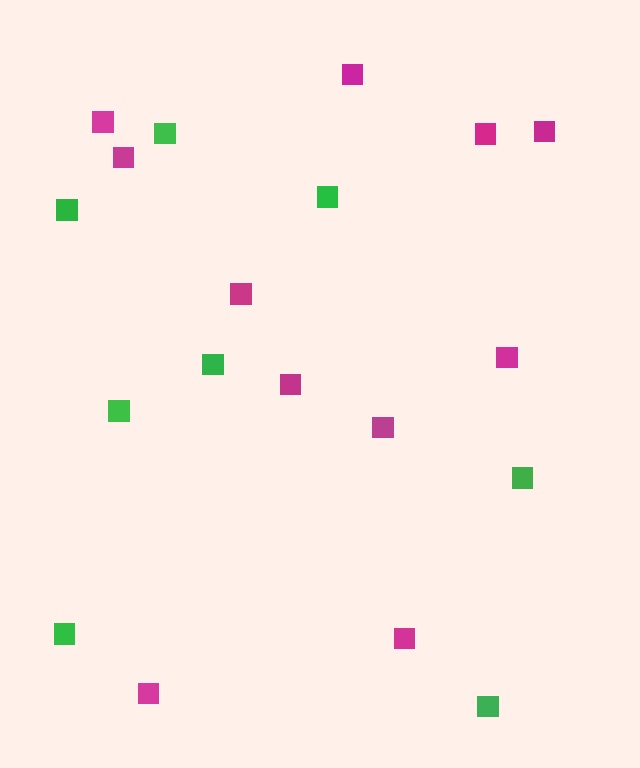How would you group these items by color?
There are 2 groups: one group of magenta squares (11) and one group of green squares (8).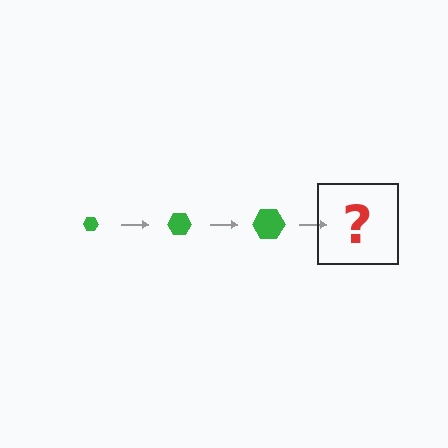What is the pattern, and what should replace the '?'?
The pattern is that the hexagon gets progressively larger each step. The '?' should be a green hexagon, larger than the previous one.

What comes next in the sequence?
The next element should be a green hexagon, larger than the previous one.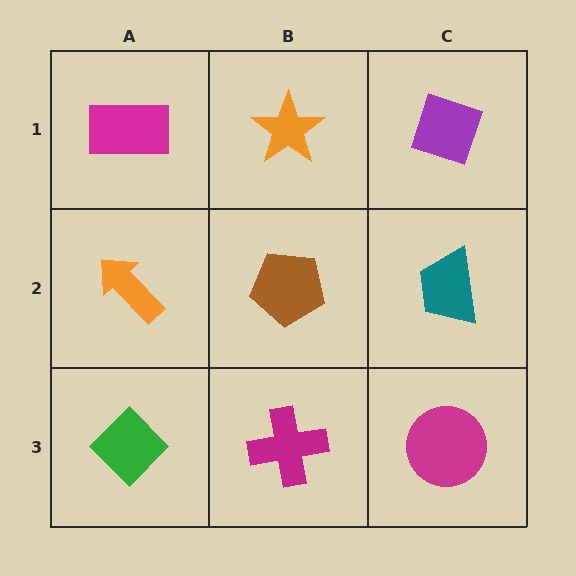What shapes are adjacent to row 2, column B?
An orange star (row 1, column B), a magenta cross (row 3, column B), an orange arrow (row 2, column A), a teal trapezoid (row 2, column C).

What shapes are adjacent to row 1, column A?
An orange arrow (row 2, column A), an orange star (row 1, column B).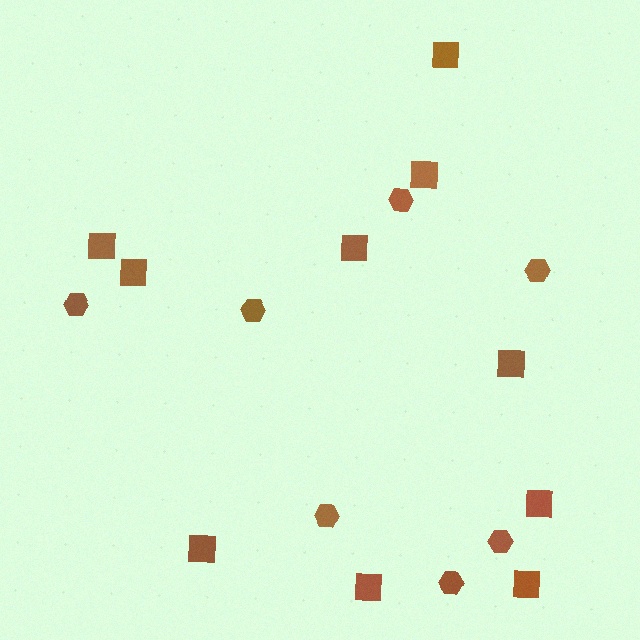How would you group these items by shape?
There are 2 groups: one group of squares (10) and one group of hexagons (7).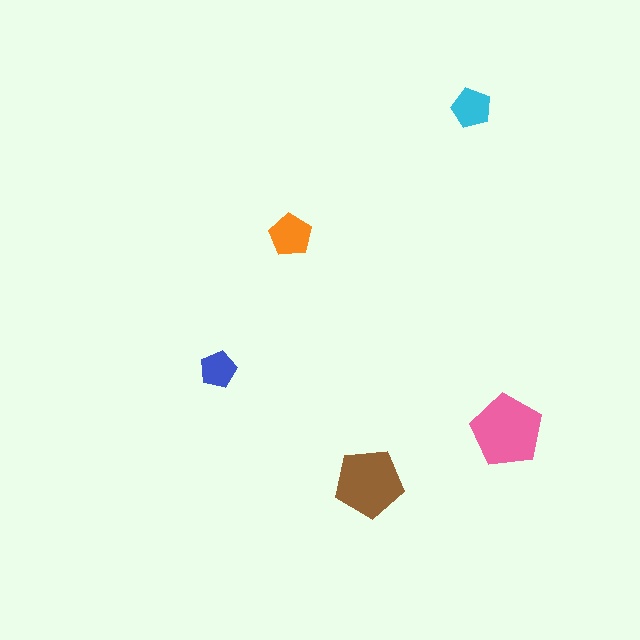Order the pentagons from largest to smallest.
the pink one, the brown one, the orange one, the cyan one, the blue one.